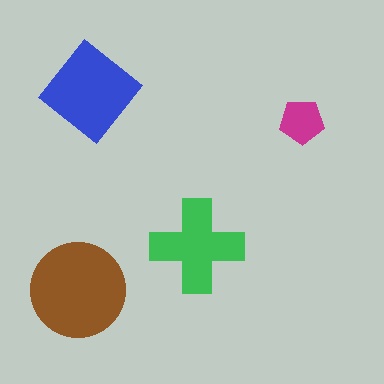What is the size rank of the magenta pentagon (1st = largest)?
4th.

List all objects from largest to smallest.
The brown circle, the blue diamond, the green cross, the magenta pentagon.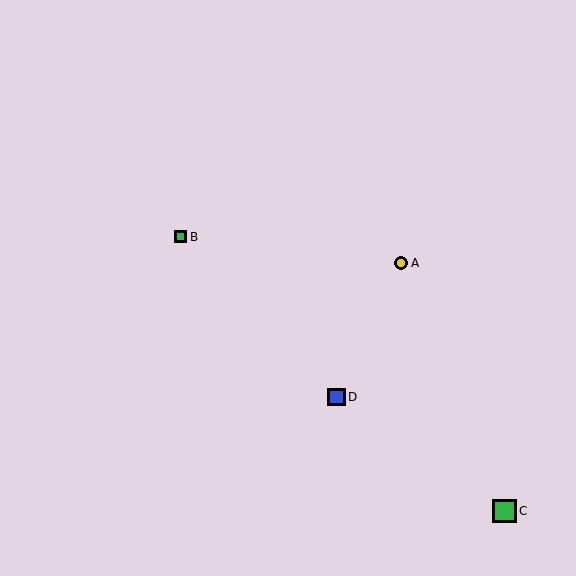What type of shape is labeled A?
Shape A is a yellow circle.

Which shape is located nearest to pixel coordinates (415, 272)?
The yellow circle (labeled A) at (401, 263) is nearest to that location.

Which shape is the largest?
The green square (labeled C) is the largest.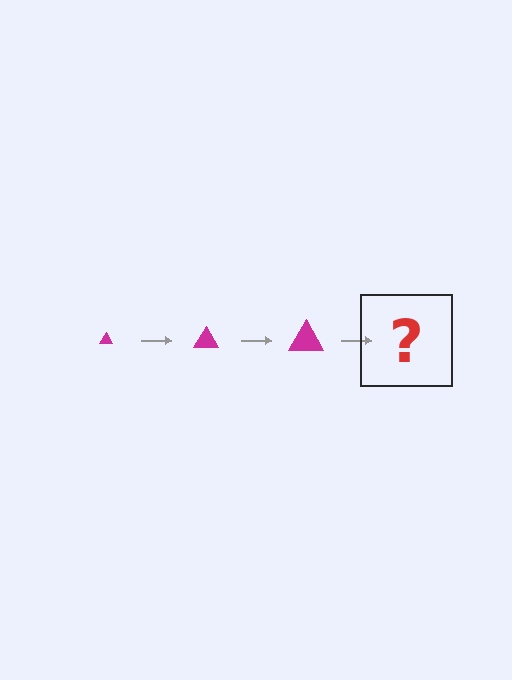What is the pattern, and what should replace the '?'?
The pattern is that the triangle gets progressively larger each step. The '?' should be a magenta triangle, larger than the previous one.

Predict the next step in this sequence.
The next step is a magenta triangle, larger than the previous one.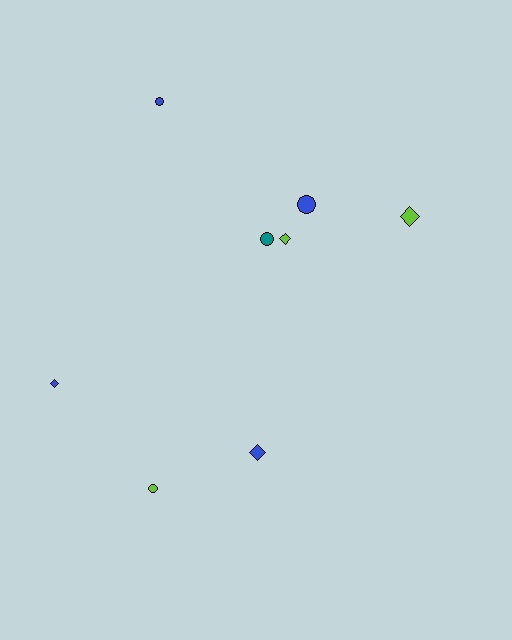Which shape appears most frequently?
Circle, with 4 objects.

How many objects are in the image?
There are 8 objects.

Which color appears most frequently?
Blue, with 4 objects.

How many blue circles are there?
There are 2 blue circles.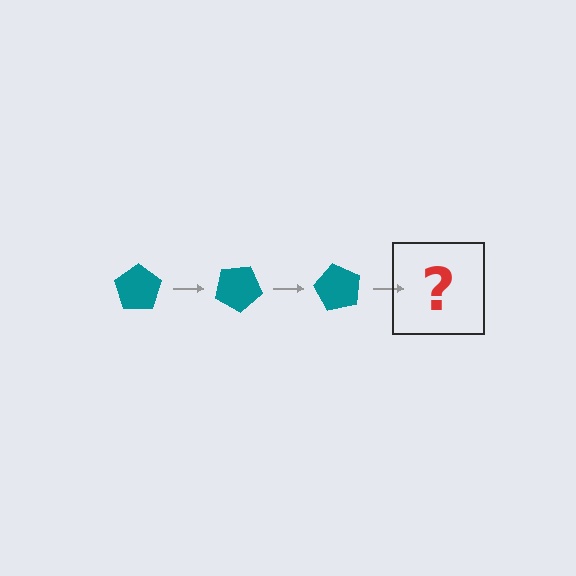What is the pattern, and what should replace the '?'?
The pattern is that the pentagon rotates 30 degrees each step. The '?' should be a teal pentagon rotated 90 degrees.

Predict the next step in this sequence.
The next step is a teal pentagon rotated 90 degrees.